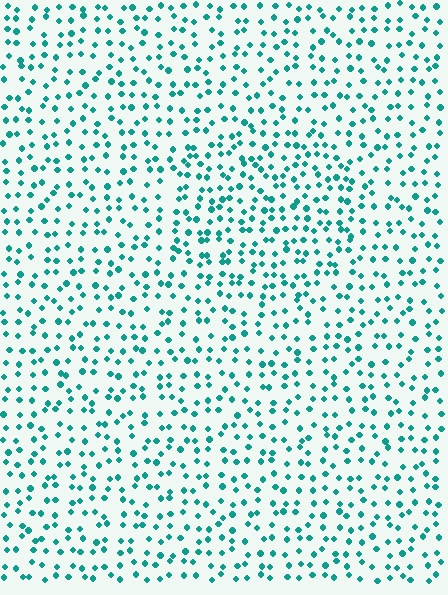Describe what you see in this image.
The image contains small teal elements arranged at two different densities. A circle-shaped region is visible where the elements are more densely packed than the surrounding area.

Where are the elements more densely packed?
The elements are more densely packed inside the circle boundary.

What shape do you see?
I see a circle.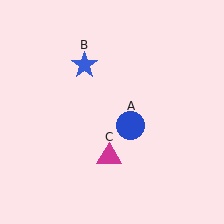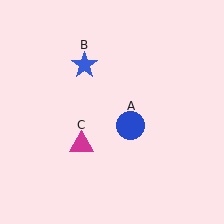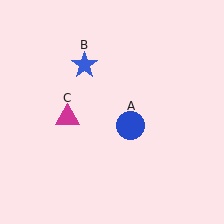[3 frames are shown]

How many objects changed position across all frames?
1 object changed position: magenta triangle (object C).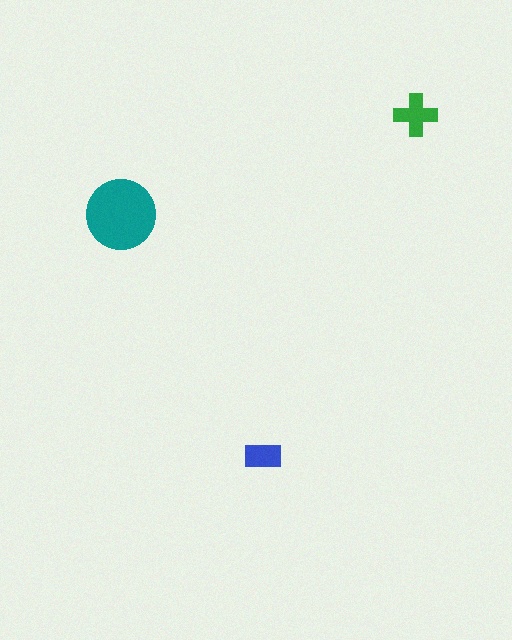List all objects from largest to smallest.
The teal circle, the green cross, the blue rectangle.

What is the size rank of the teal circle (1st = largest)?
1st.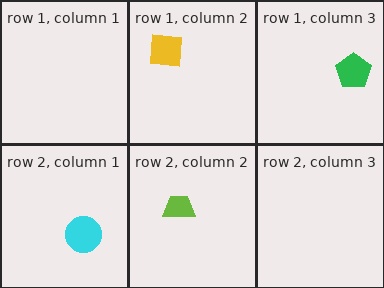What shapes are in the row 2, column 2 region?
The lime trapezoid.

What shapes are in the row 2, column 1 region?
The cyan circle.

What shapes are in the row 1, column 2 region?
The yellow square.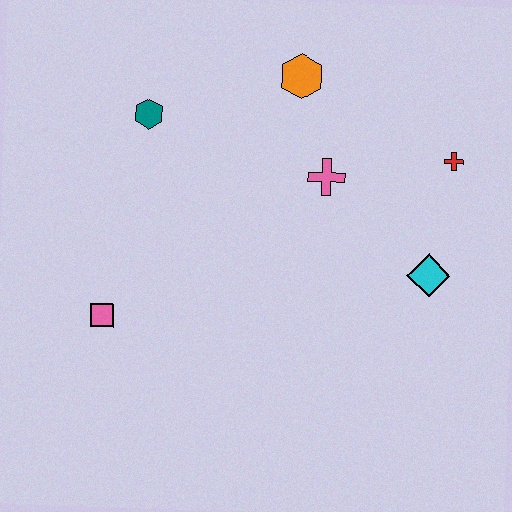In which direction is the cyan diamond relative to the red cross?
The cyan diamond is below the red cross.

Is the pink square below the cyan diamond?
Yes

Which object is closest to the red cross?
The cyan diamond is closest to the red cross.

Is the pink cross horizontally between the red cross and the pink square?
Yes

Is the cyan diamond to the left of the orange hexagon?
No